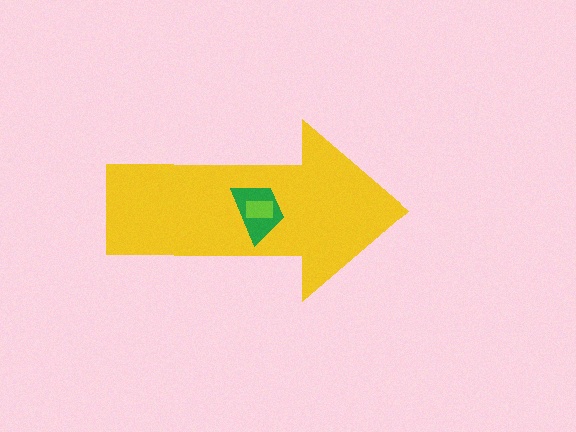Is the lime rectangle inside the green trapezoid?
Yes.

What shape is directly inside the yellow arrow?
The green trapezoid.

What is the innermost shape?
The lime rectangle.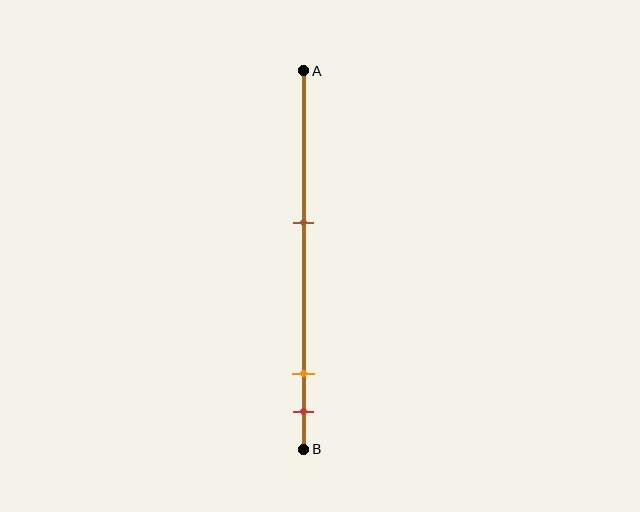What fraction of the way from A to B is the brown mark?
The brown mark is approximately 40% (0.4) of the way from A to B.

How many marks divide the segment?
There are 3 marks dividing the segment.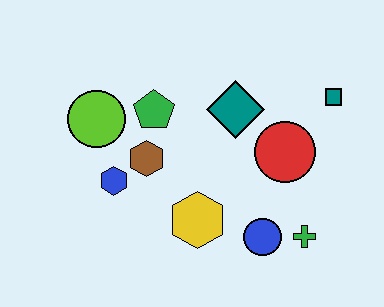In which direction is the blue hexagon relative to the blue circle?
The blue hexagon is to the left of the blue circle.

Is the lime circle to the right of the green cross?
No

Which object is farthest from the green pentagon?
The green cross is farthest from the green pentagon.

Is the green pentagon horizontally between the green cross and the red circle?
No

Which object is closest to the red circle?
The teal diamond is closest to the red circle.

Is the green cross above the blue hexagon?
No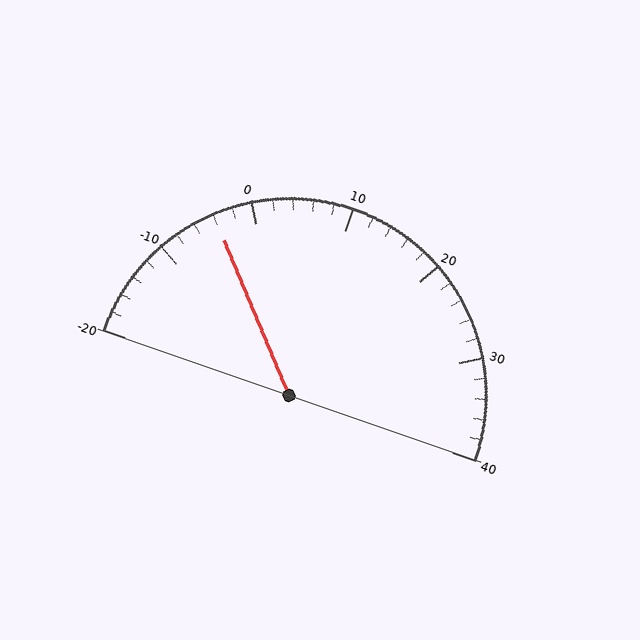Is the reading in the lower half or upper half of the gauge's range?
The reading is in the lower half of the range (-20 to 40).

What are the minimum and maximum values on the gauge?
The gauge ranges from -20 to 40.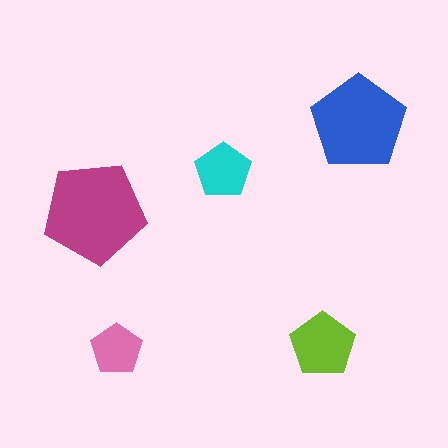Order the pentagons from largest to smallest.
the magenta one, the blue one, the lime one, the cyan one, the pink one.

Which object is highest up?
The blue pentagon is topmost.